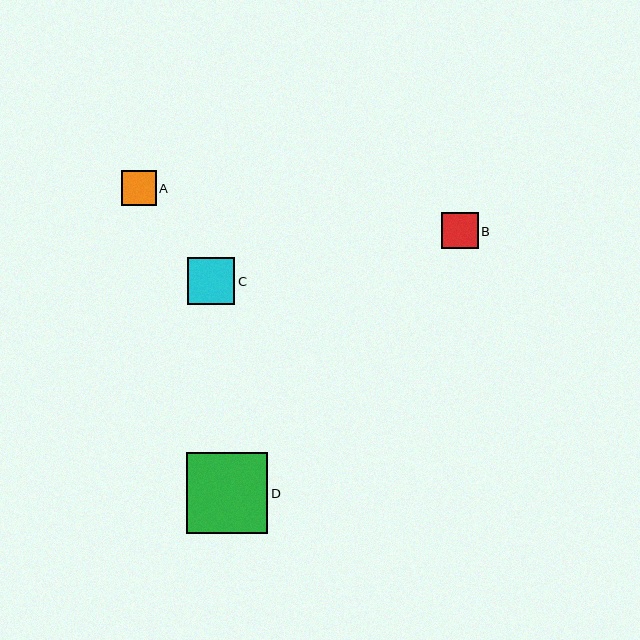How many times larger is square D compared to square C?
Square D is approximately 1.7 times the size of square C.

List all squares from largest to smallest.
From largest to smallest: D, C, B, A.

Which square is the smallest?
Square A is the smallest with a size of approximately 35 pixels.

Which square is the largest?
Square D is the largest with a size of approximately 81 pixels.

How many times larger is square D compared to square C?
Square D is approximately 1.7 times the size of square C.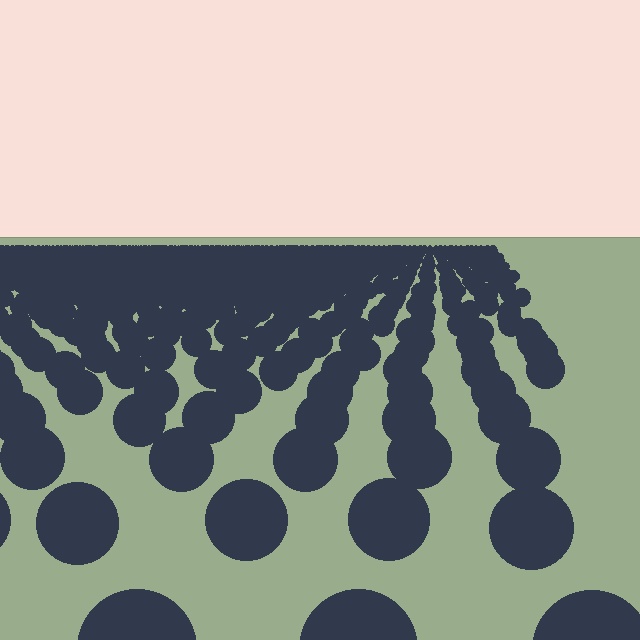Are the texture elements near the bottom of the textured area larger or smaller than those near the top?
Larger. Near the bottom, elements are closer to the viewer and appear at a bigger on-screen size.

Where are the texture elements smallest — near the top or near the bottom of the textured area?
Near the top.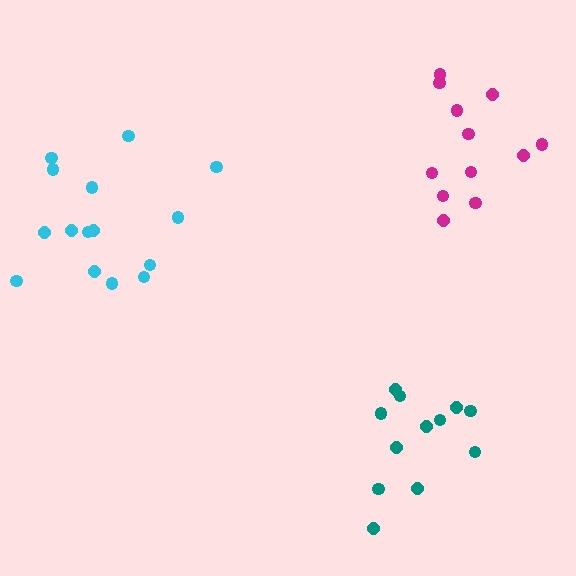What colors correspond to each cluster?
The clusters are colored: teal, cyan, magenta.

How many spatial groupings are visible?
There are 3 spatial groupings.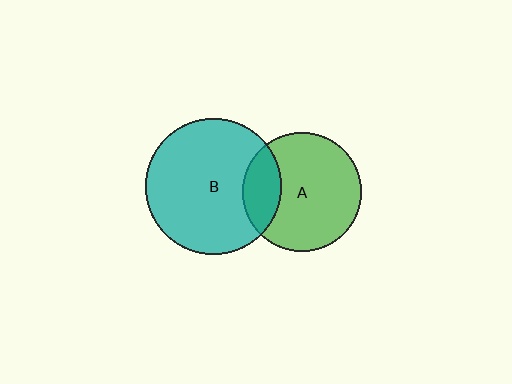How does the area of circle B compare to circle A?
Approximately 1.3 times.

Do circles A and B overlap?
Yes.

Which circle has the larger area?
Circle B (teal).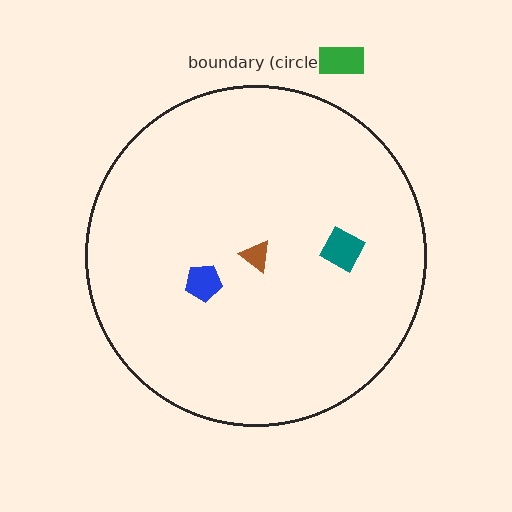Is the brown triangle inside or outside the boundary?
Inside.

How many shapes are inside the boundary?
3 inside, 1 outside.